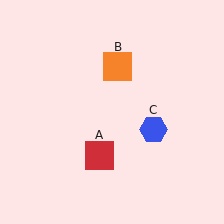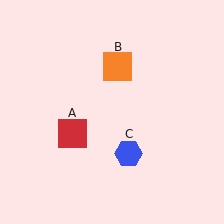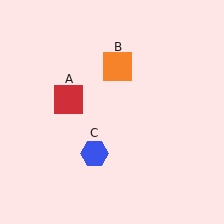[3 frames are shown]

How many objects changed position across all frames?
2 objects changed position: red square (object A), blue hexagon (object C).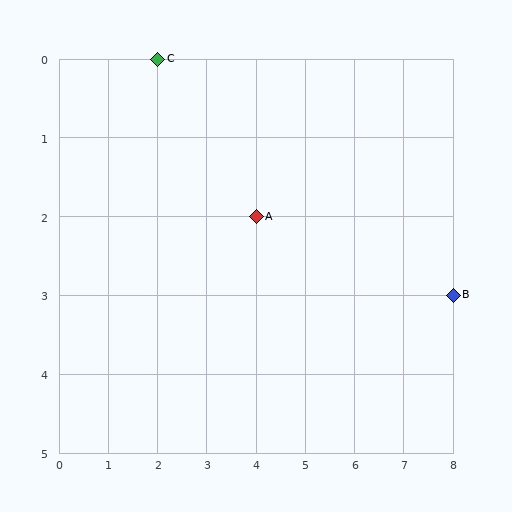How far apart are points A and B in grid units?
Points A and B are 4 columns and 1 row apart (about 4.1 grid units diagonally).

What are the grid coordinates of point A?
Point A is at grid coordinates (4, 2).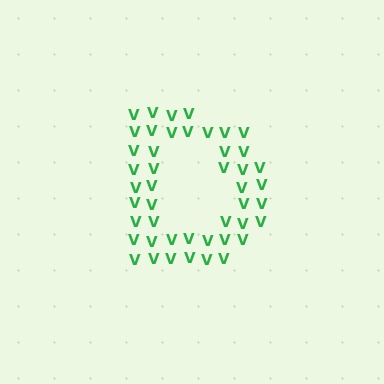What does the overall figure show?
The overall figure shows the letter D.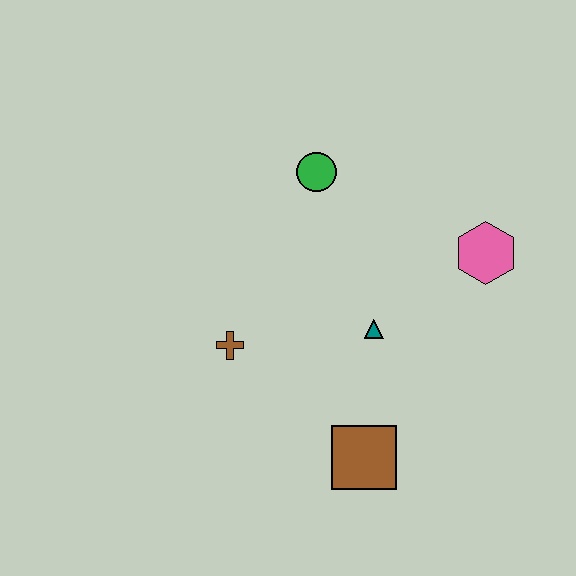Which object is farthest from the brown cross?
The pink hexagon is farthest from the brown cross.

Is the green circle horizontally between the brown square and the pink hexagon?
No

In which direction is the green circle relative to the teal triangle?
The green circle is above the teal triangle.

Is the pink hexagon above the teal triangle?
Yes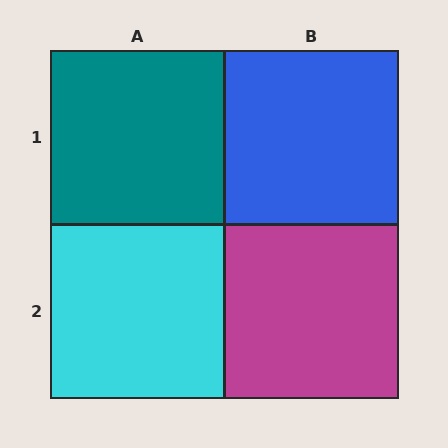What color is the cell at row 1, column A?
Teal.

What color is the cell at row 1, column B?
Blue.